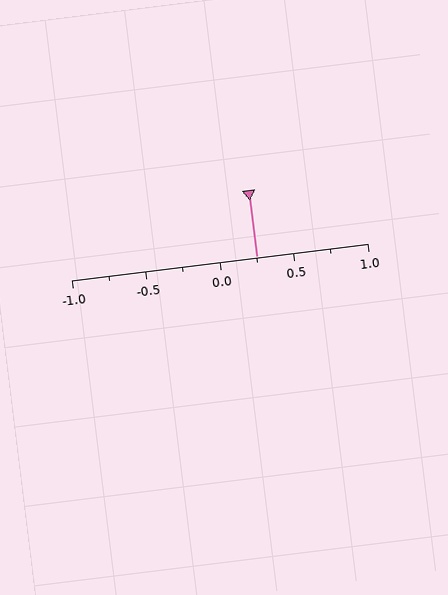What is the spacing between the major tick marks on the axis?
The major ticks are spaced 0.5 apart.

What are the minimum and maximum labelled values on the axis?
The axis runs from -1.0 to 1.0.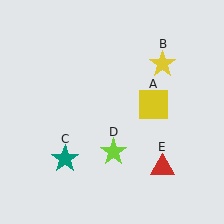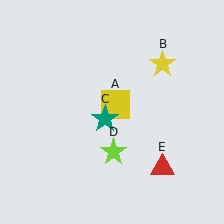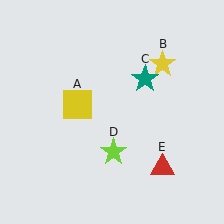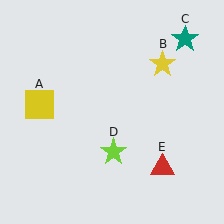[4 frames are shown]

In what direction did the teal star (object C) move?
The teal star (object C) moved up and to the right.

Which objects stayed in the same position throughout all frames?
Yellow star (object B) and lime star (object D) and red triangle (object E) remained stationary.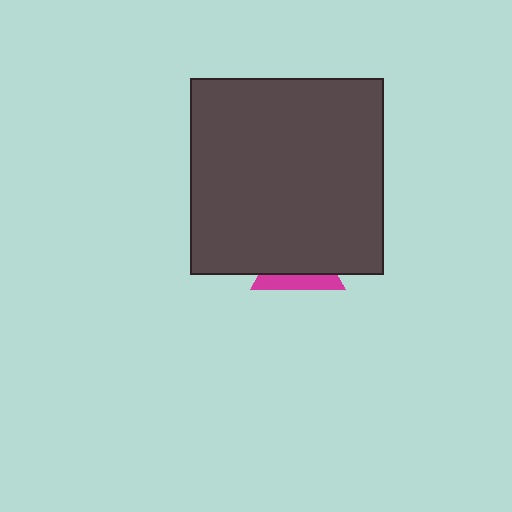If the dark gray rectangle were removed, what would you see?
You would see the complete magenta triangle.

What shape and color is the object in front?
The object in front is a dark gray rectangle.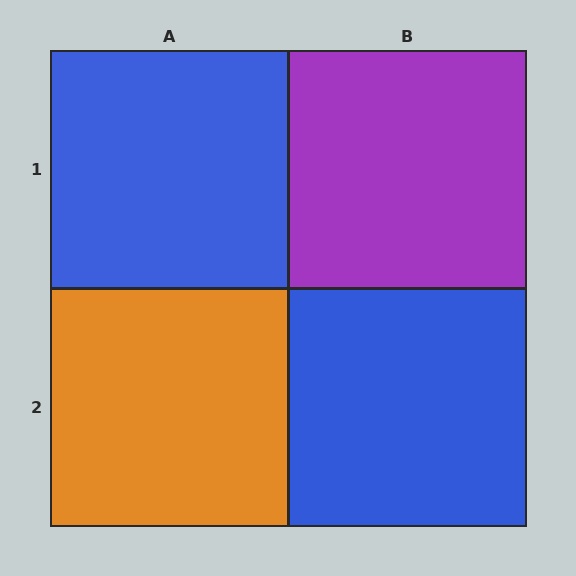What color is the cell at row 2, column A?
Orange.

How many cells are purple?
1 cell is purple.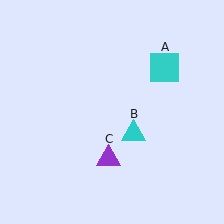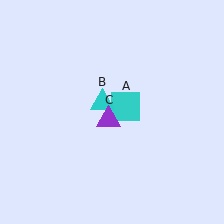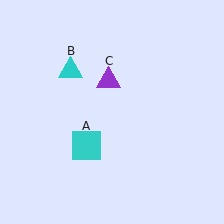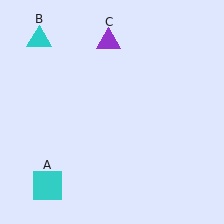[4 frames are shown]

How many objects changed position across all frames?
3 objects changed position: cyan square (object A), cyan triangle (object B), purple triangle (object C).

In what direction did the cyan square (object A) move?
The cyan square (object A) moved down and to the left.